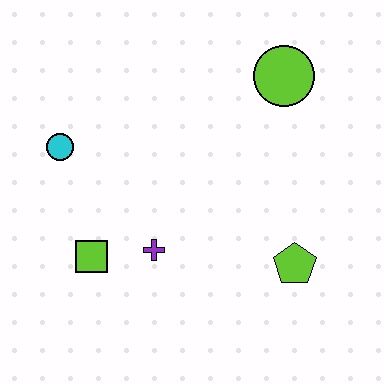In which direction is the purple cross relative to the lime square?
The purple cross is to the right of the lime square.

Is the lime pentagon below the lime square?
Yes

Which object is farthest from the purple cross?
The lime circle is farthest from the purple cross.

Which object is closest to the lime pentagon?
The purple cross is closest to the lime pentagon.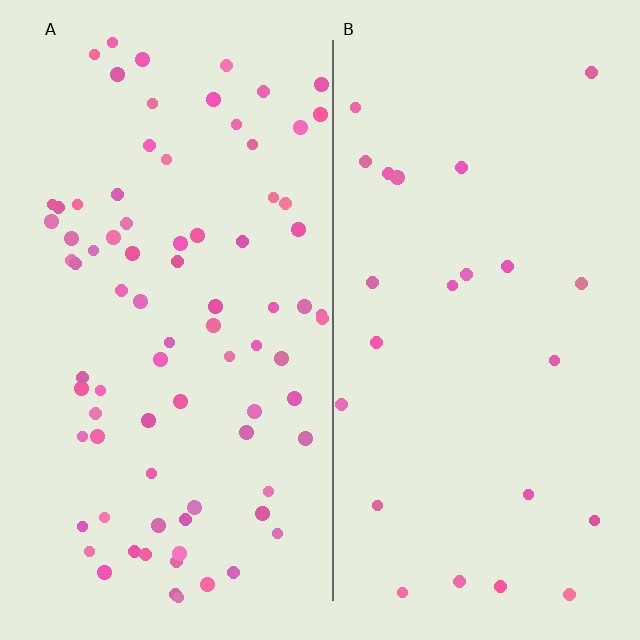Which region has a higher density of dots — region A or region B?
A (the left).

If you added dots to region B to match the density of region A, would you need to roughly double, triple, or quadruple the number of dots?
Approximately triple.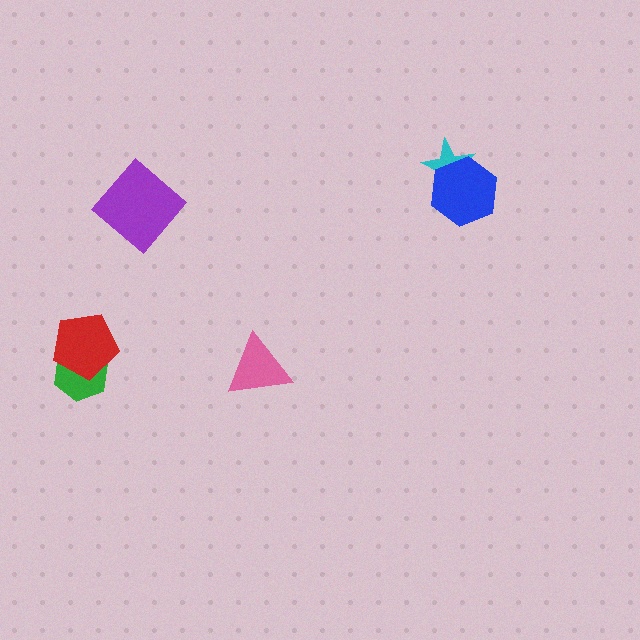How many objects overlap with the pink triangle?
0 objects overlap with the pink triangle.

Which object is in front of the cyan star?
The blue hexagon is in front of the cyan star.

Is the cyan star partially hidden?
Yes, it is partially covered by another shape.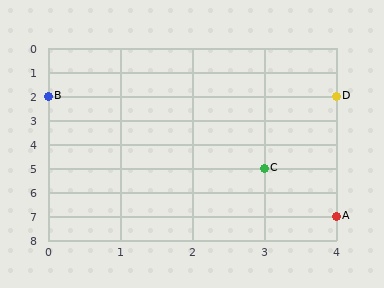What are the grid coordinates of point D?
Point D is at grid coordinates (4, 2).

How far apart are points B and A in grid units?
Points B and A are 4 columns and 5 rows apart (about 6.4 grid units diagonally).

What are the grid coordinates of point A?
Point A is at grid coordinates (4, 7).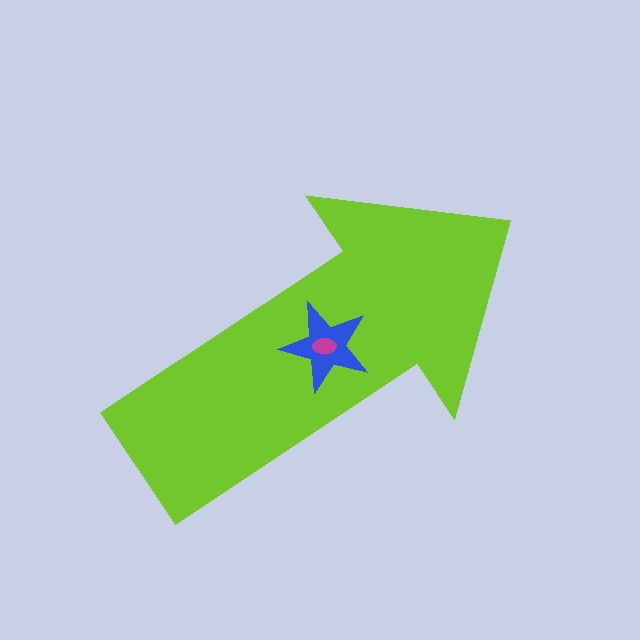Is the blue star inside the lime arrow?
Yes.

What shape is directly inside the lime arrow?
The blue star.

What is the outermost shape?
The lime arrow.